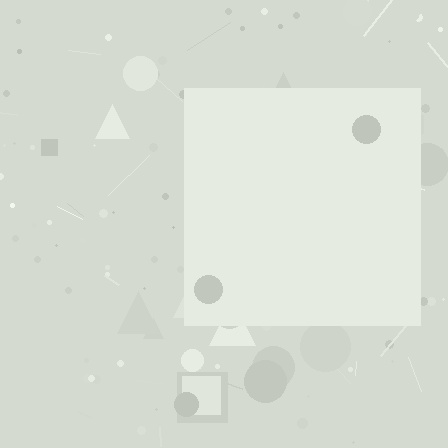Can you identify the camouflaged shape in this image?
The camouflaged shape is a square.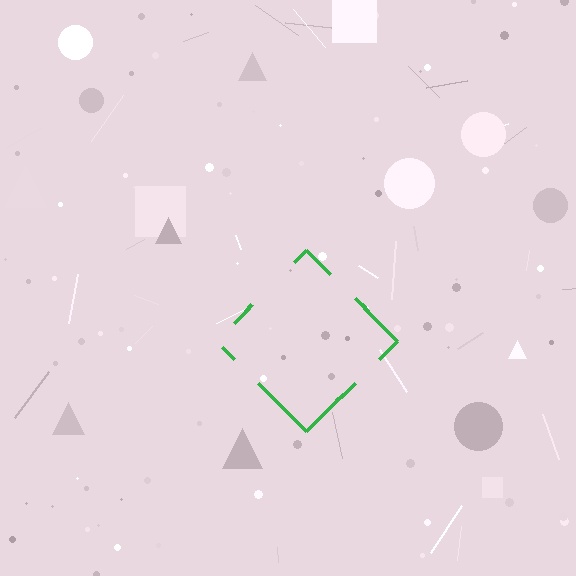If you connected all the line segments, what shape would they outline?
They would outline a diamond.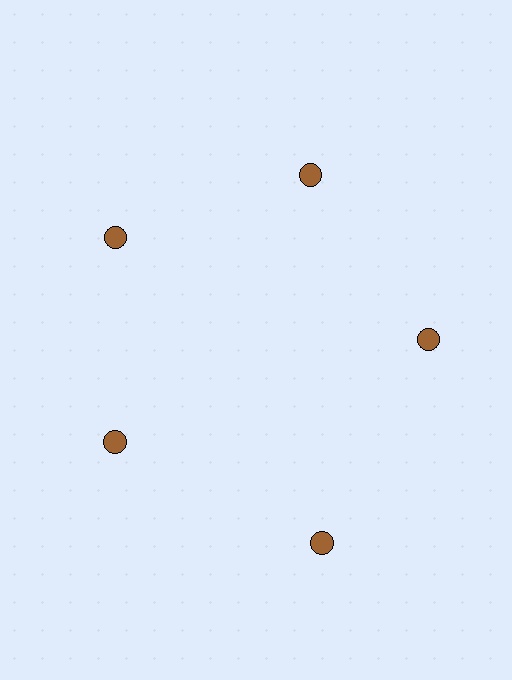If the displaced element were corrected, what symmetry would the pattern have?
It would have 5-fold rotational symmetry — the pattern would map onto itself every 72 degrees.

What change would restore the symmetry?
The symmetry would be restored by moving it inward, back onto the ring so that all 5 circles sit at equal angles and equal distance from the center.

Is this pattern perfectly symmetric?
No. The 5 brown circles are arranged in a ring, but one element near the 5 o'clock position is pushed outward from the center, breaking the 5-fold rotational symmetry.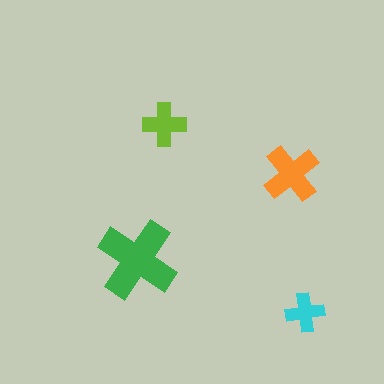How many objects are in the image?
There are 4 objects in the image.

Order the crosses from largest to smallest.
the green one, the orange one, the lime one, the cyan one.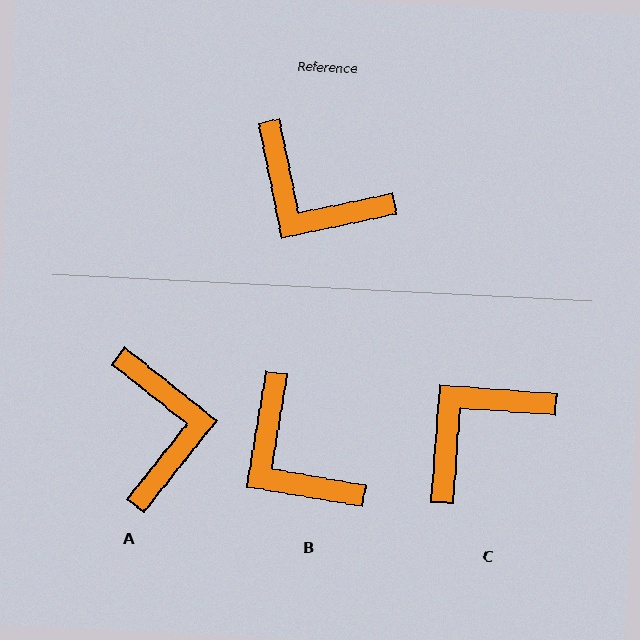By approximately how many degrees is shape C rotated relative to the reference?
Approximately 106 degrees clockwise.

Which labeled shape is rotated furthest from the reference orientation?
A, about 130 degrees away.